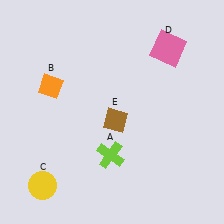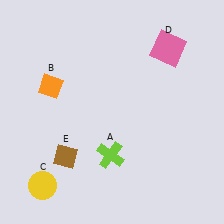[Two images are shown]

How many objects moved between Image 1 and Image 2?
1 object moved between the two images.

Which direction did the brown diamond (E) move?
The brown diamond (E) moved left.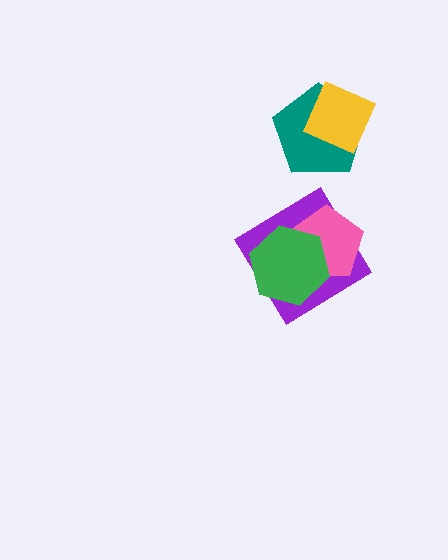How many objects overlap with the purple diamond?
2 objects overlap with the purple diamond.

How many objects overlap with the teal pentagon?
1 object overlaps with the teal pentagon.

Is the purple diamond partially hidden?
Yes, it is partially covered by another shape.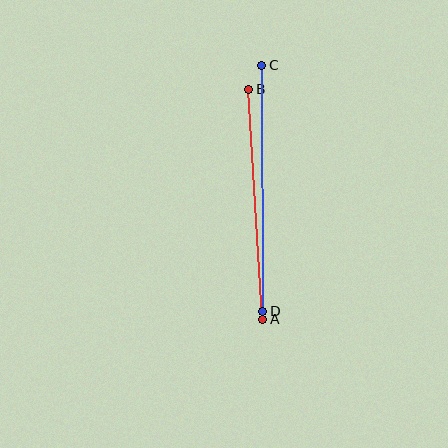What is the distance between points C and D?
The distance is approximately 246 pixels.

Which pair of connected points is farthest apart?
Points C and D are farthest apart.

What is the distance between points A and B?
The distance is approximately 231 pixels.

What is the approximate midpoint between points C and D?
The midpoint is at approximately (262, 188) pixels.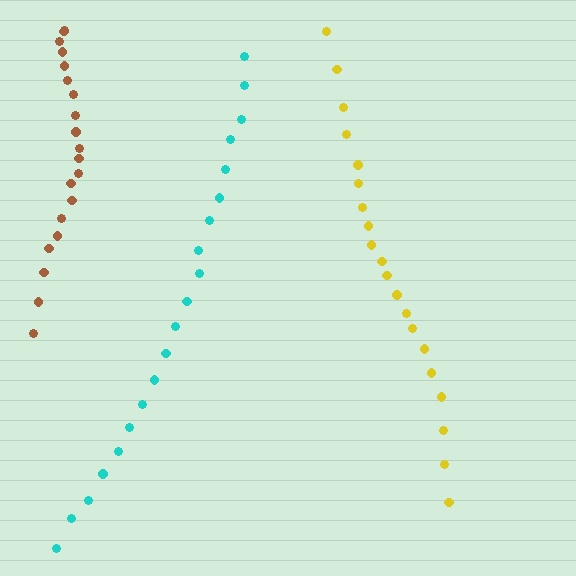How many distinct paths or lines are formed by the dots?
There are 3 distinct paths.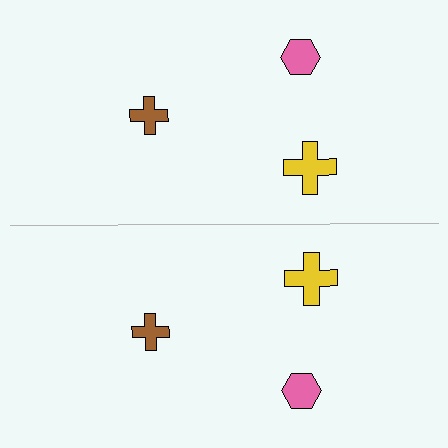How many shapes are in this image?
There are 6 shapes in this image.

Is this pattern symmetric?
Yes, this pattern has bilateral (reflection) symmetry.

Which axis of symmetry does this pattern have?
The pattern has a horizontal axis of symmetry running through the center of the image.